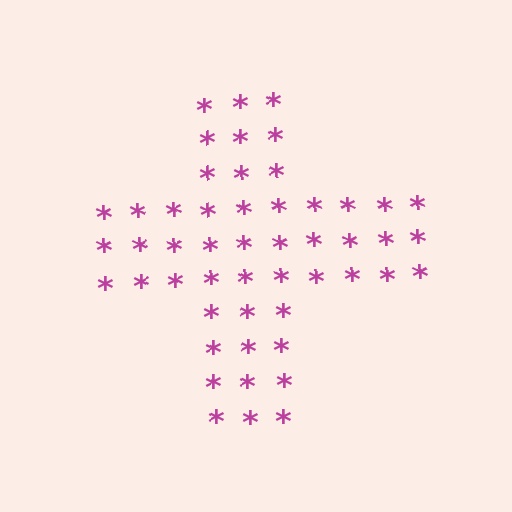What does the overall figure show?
The overall figure shows a cross.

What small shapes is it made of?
It is made of small asterisks.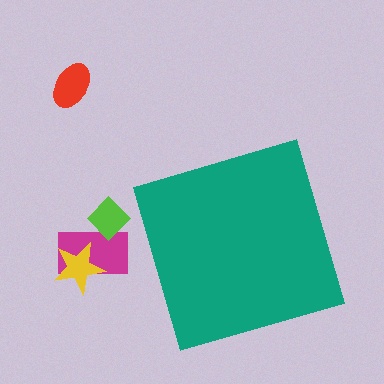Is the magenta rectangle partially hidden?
No, the magenta rectangle is fully visible.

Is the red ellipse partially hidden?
No, the red ellipse is fully visible.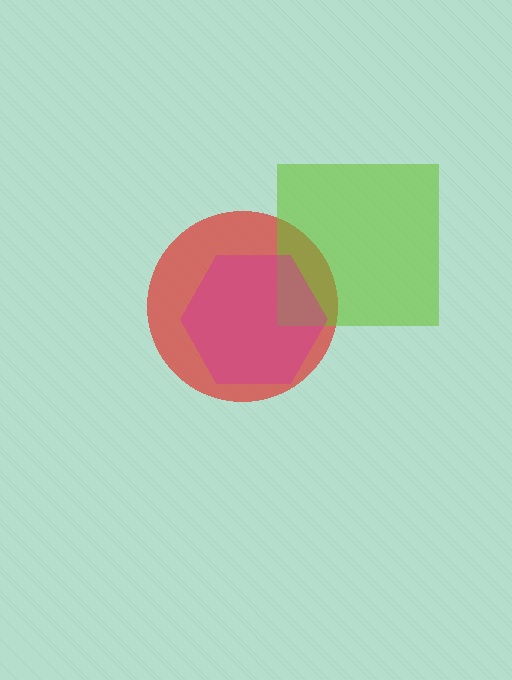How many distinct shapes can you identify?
There are 3 distinct shapes: a red circle, a lime square, a magenta hexagon.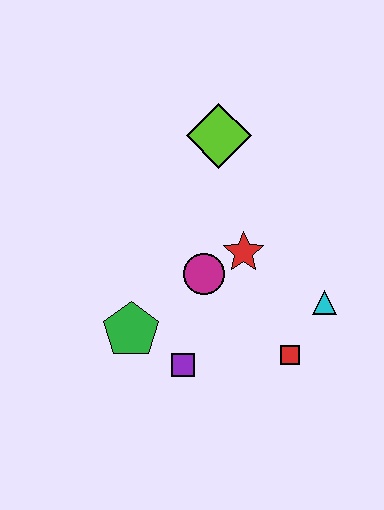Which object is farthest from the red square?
The lime diamond is farthest from the red square.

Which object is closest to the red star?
The magenta circle is closest to the red star.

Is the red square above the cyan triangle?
No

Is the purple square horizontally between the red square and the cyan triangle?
No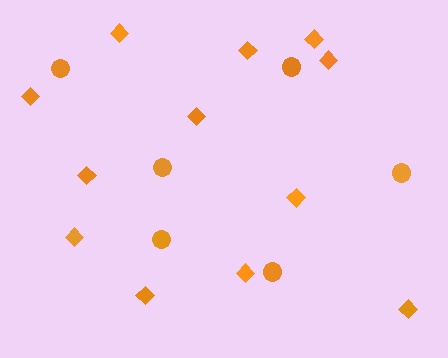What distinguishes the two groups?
There are 2 groups: one group of circles (6) and one group of diamonds (12).